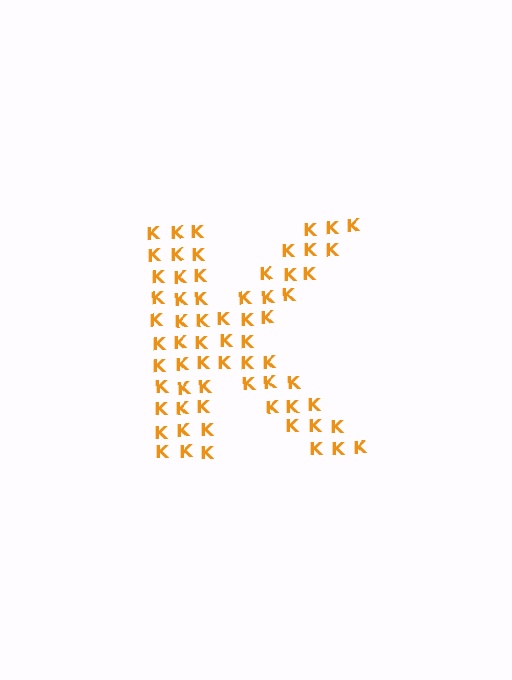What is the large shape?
The large shape is the letter K.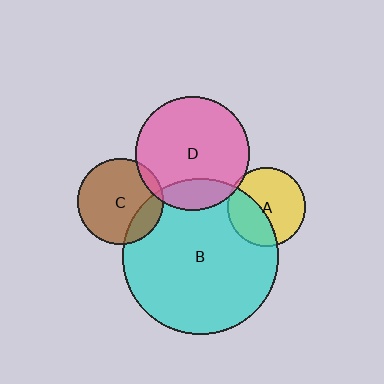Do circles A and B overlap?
Yes.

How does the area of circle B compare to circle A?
Approximately 3.9 times.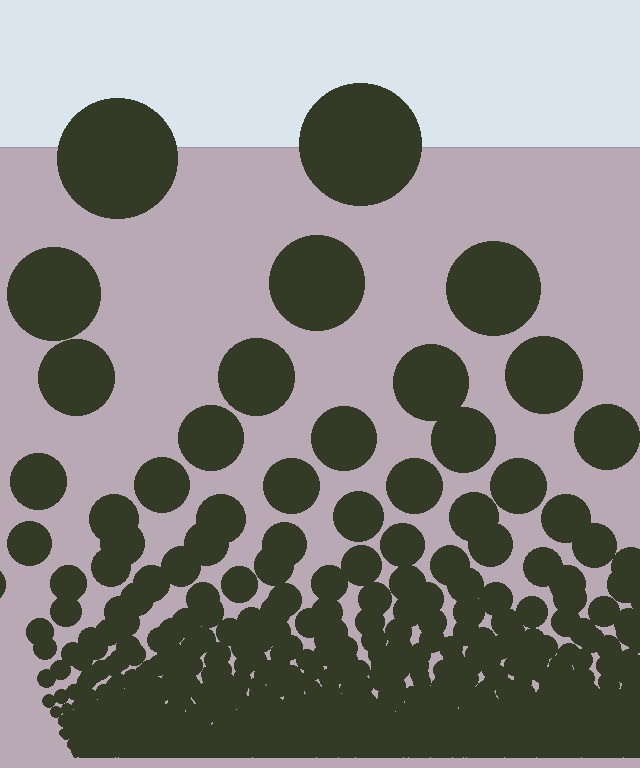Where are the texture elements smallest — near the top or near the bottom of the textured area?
Near the bottom.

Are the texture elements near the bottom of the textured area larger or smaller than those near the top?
Smaller. The gradient is inverted — elements near the bottom are smaller and denser.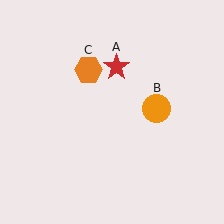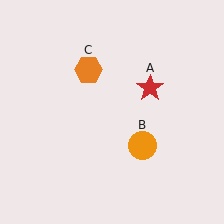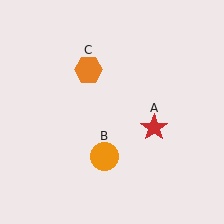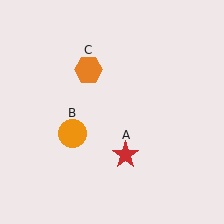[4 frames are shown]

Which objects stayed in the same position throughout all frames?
Orange hexagon (object C) remained stationary.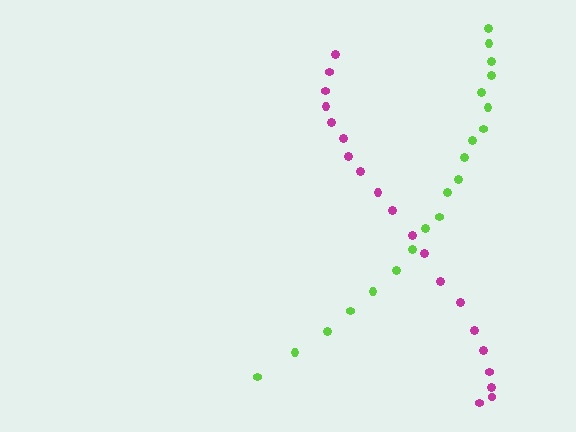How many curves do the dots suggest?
There are 2 distinct paths.